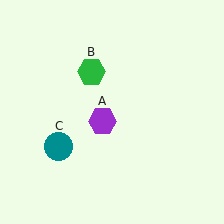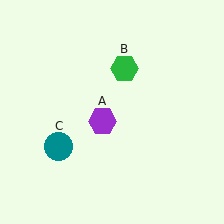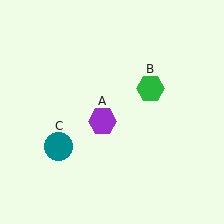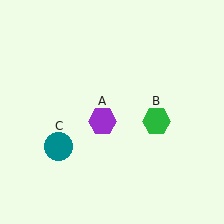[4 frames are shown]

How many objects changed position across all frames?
1 object changed position: green hexagon (object B).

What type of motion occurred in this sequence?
The green hexagon (object B) rotated clockwise around the center of the scene.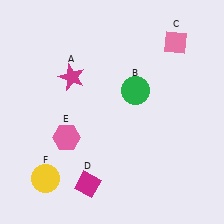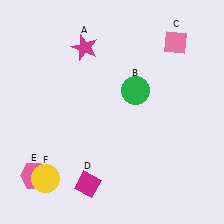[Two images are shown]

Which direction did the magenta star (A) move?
The magenta star (A) moved up.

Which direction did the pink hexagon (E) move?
The pink hexagon (E) moved down.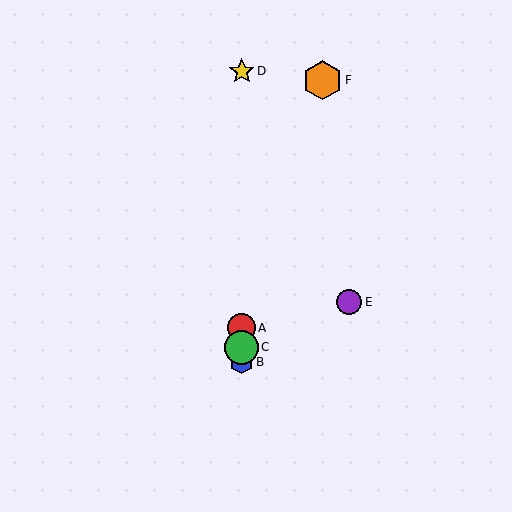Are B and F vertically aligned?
No, B is at x≈242 and F is at x≈322.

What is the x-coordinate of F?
Object F is at x≈322.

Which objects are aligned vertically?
Objects A, B, C, D are aligned vertically.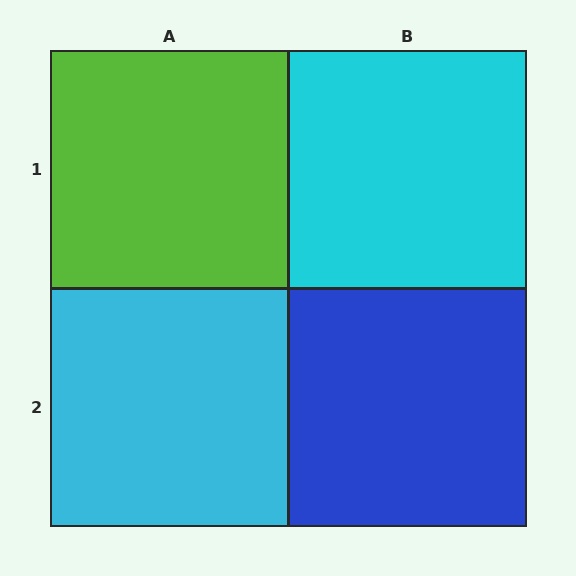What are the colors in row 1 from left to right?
Lime, cyan.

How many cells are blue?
1 cell is blue.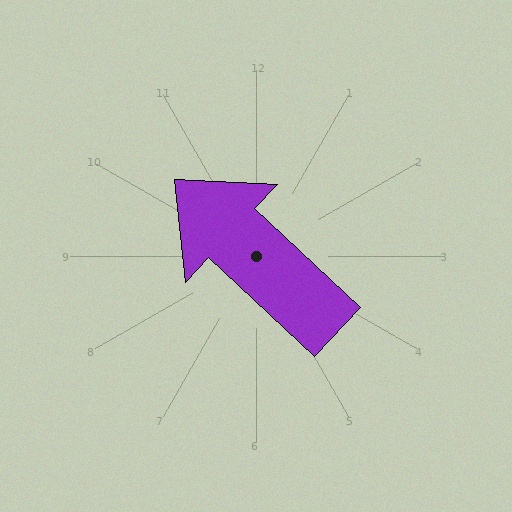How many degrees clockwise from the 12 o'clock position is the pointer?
Approximately 313 degrees.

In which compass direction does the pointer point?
Northwest.